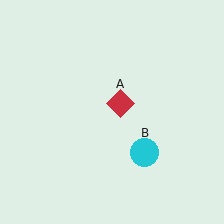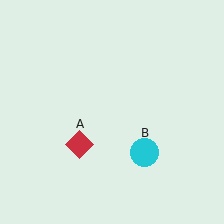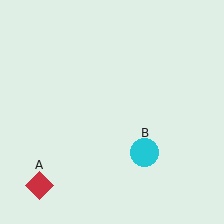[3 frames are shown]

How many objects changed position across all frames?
1 object changed position: red diamond (object A).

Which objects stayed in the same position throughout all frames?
Cyan circle (object B) remained stationary.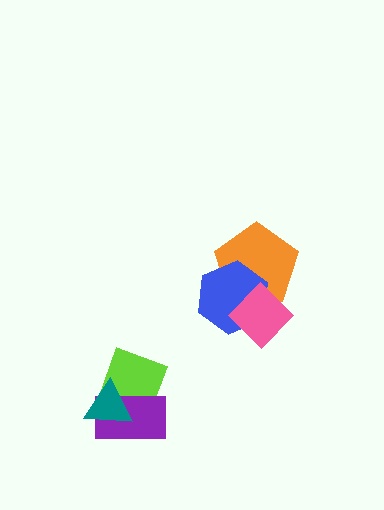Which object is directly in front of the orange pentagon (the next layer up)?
The blue hexagon is directly in front of the orange pentagon.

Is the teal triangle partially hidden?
No, no other shape covers it.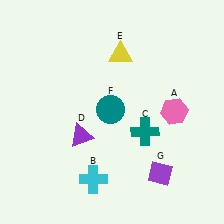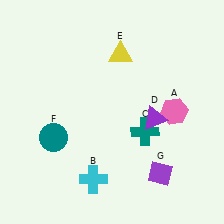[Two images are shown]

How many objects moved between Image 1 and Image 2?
2 objects moved between the two images.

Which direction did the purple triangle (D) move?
The purple triangle (D) moved right.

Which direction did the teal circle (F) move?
The teal circle (F) moved left.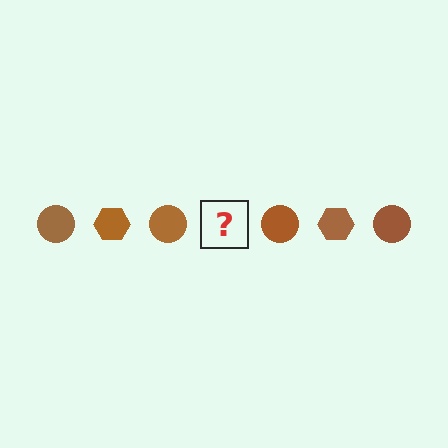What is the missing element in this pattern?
The missing element is a brown hexagon.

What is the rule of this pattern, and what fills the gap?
The rule is that the pattern cycles through circle, hexagon shapes in brown. The gap should be filled with a brown hexagon.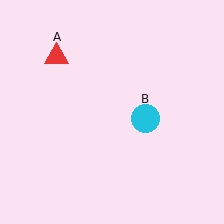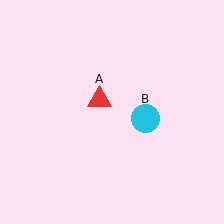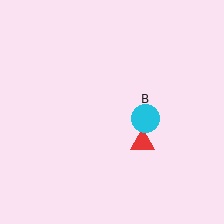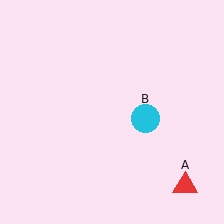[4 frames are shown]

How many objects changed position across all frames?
1 object changed position: red triangle (object A).